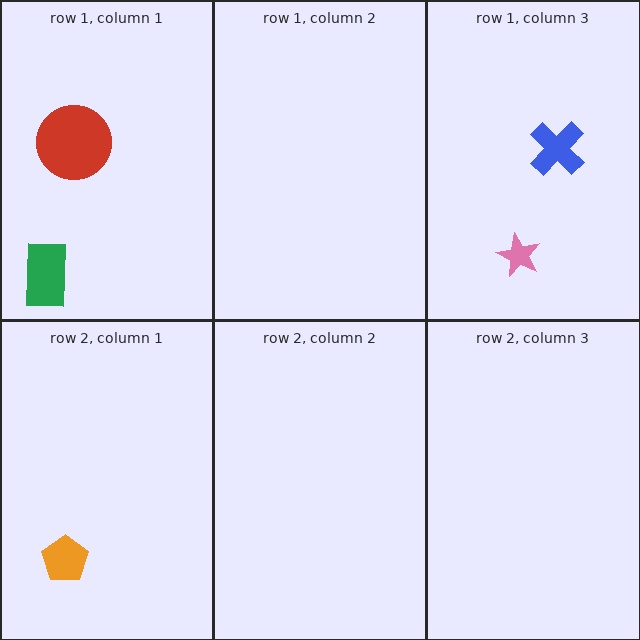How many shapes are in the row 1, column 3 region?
2.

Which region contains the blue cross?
The row 1, column 3 region.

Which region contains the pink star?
The row 1, column 3 region.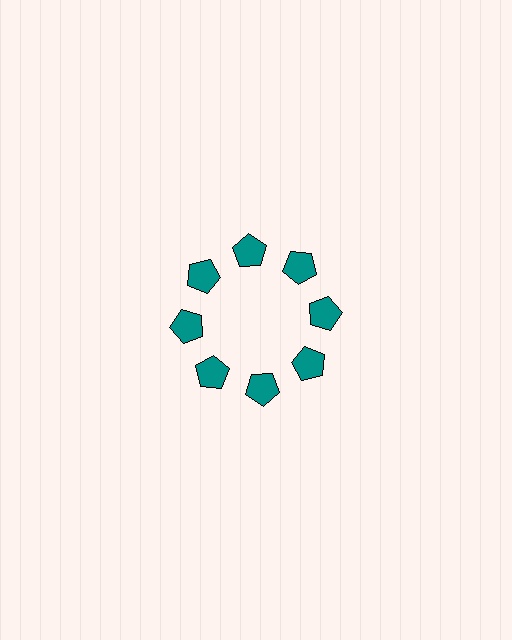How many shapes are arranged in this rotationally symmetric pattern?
There are 8 shapes, arranged in 8 groups of 1.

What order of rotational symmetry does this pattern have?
This pattern has 8-fold rotational symmetry.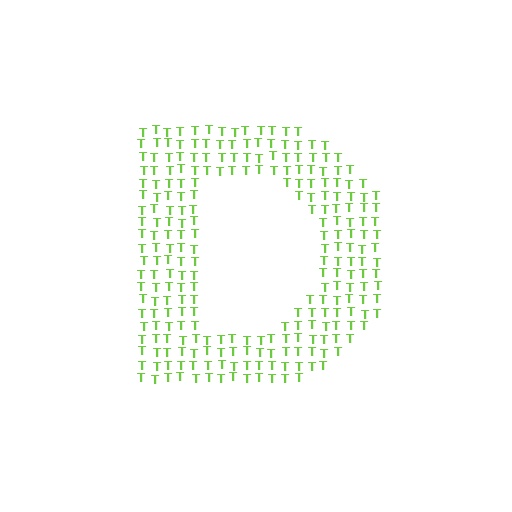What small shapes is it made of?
It is made of small letter T's.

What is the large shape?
The large shape is the letter D.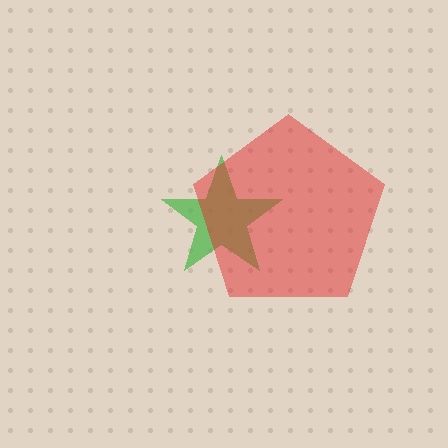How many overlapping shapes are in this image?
There are 2 overlapping shapes in the image.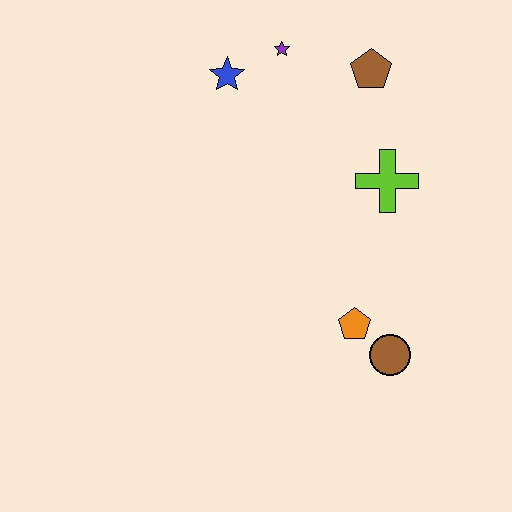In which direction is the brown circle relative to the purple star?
The brown circle is below the purple star.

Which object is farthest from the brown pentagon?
The brown circle is farthest from the brown pentagon.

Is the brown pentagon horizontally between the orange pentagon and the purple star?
No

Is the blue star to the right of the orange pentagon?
No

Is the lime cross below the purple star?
Yes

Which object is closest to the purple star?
The blue star is closest to the purple star.